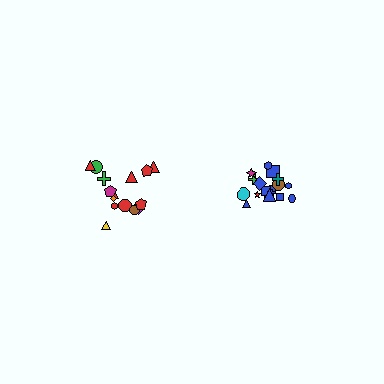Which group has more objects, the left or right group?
The right group.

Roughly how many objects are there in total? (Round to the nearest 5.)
Roughly 35 objects in total.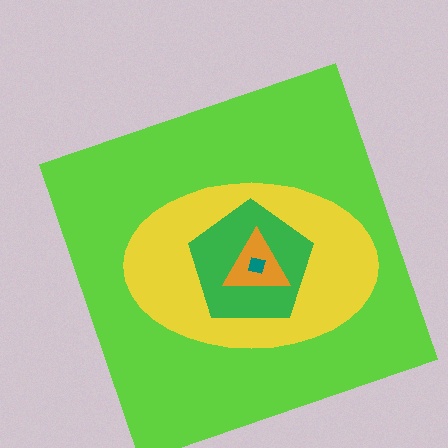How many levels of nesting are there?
5.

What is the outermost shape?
The lime square.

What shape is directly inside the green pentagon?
The orange triangle.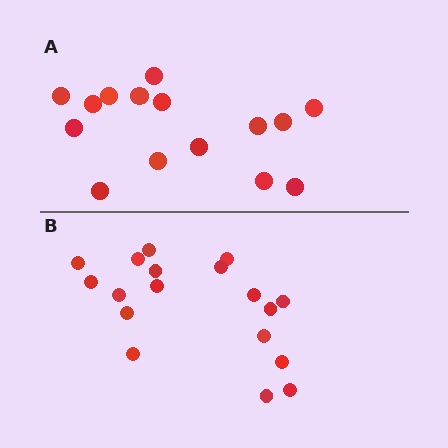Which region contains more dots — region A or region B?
Region B (the bottom region) has more dots.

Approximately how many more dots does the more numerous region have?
Region B has just a few more — roughly 2 or 3 more dots than region A.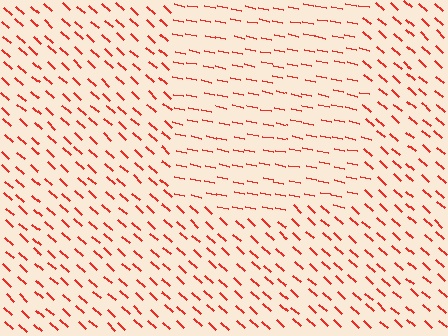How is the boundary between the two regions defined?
The boundary is defined purely by a change in line orientation (approximately 30 degrees difference). All lines are the same color and thickness.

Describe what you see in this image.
The image is filled with small red line segments. A rectangle region in the image has lines oriented differently from the surrounding lines, creating a visible texture boundary.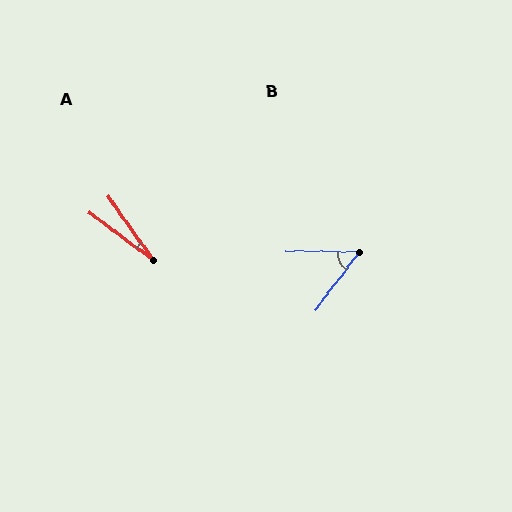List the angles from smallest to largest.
A (18°), B (53°).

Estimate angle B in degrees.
Approximately 53 degrees.